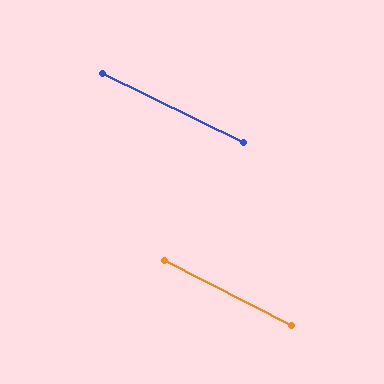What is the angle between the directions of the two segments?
Approximately 1 degree.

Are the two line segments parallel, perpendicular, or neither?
Parallel — their directions differ by only 1.0°.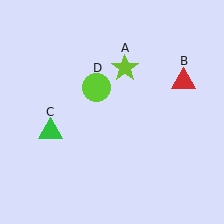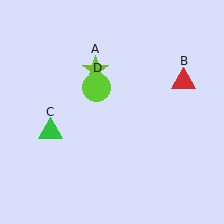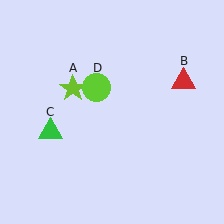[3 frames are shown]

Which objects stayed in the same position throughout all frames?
Red triangle (object B) and green triangle (object C) and lime circle (object D) remained stationary.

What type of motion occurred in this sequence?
The lime star (object A) rotated counterclockwise around the center of the scene.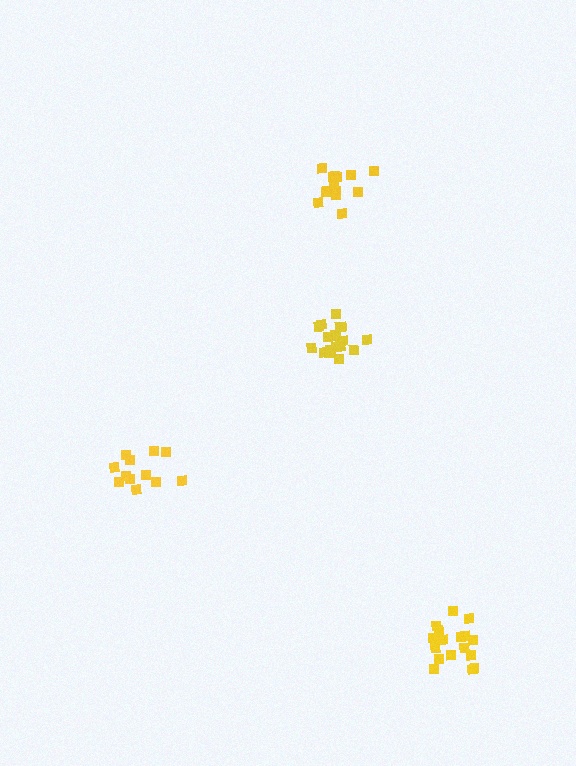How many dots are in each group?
Group 1: 14 dots, Group 2: 17 dots, Group 3: 18 dots, Group 4: 12 dots (61 total).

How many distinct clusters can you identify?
There are 4 distinct clusters.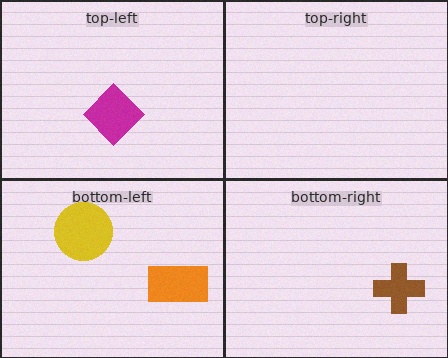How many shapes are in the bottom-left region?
2.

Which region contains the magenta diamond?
The top-left region.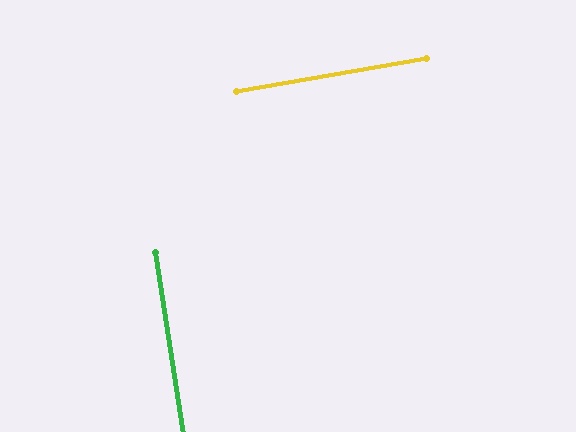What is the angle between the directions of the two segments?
Approximately 89 degrees.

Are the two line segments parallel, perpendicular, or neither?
Perpendicular — they meet at approximately 89°.